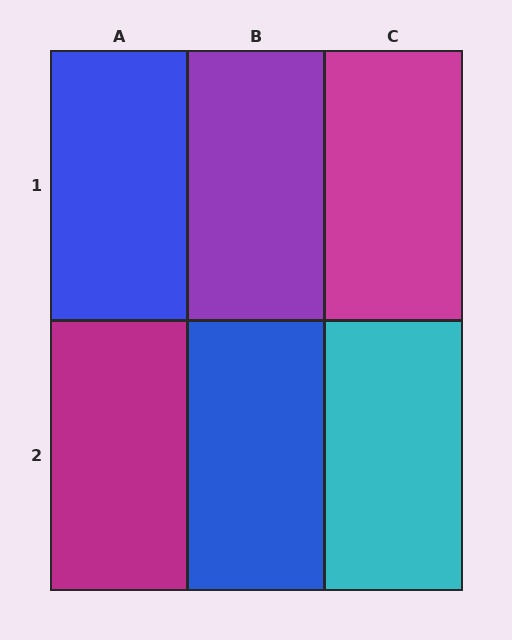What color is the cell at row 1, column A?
Blue.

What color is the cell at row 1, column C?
Magenta.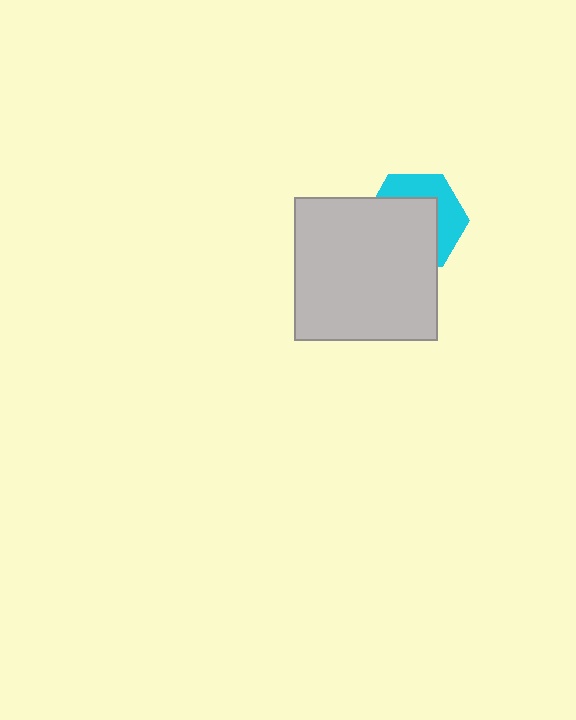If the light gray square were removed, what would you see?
You would see the complete cyan hexagon.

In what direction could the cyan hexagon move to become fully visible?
The cyan hexagon could move toward the upper-right. That would shift it out from behind the light gray square entirely.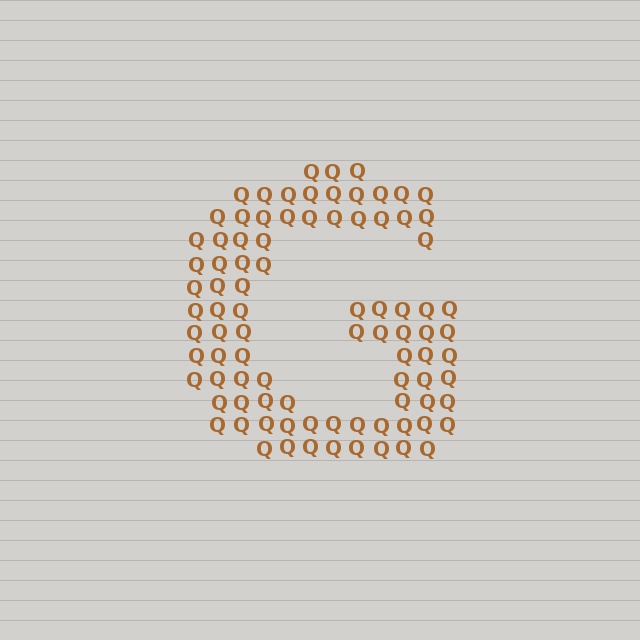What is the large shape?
The large shape is the letter G.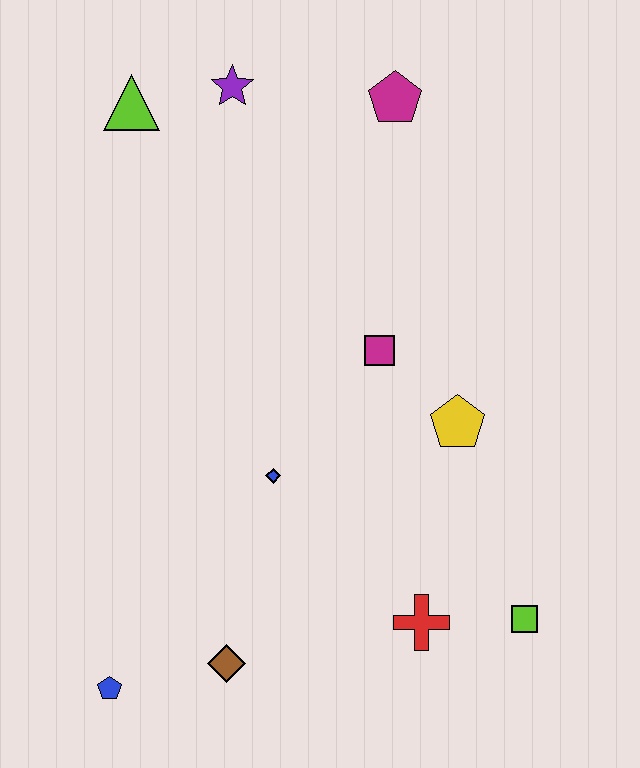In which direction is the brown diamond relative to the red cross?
The brown diamond is to the left of the red cross.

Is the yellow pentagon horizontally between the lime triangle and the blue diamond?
No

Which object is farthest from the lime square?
The lime triangle is farthest from the lime square.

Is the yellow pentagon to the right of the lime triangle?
Yes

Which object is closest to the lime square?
The red cross is closest to the lime square.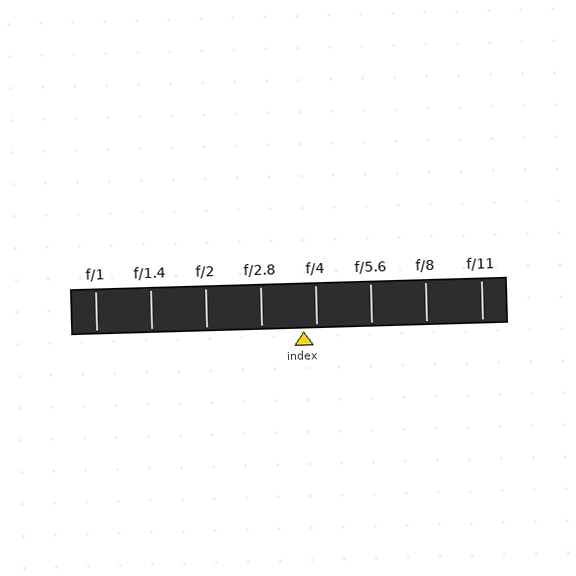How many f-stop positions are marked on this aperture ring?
There are 8 f-stop positions marked.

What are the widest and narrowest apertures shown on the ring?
The widest aperture shown is f/1 and the narrowest is f/11.